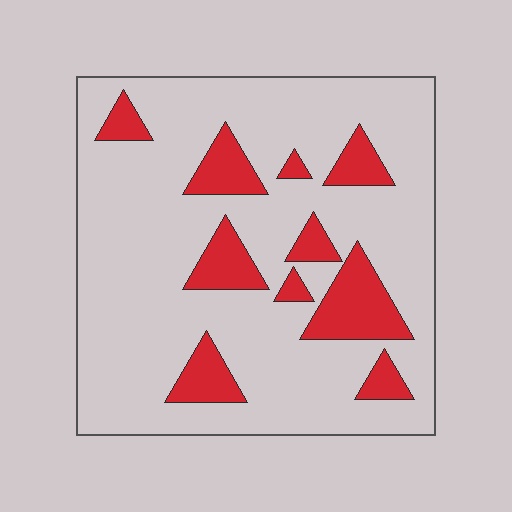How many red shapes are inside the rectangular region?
10.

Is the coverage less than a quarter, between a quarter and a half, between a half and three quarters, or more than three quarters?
Less than a quarter.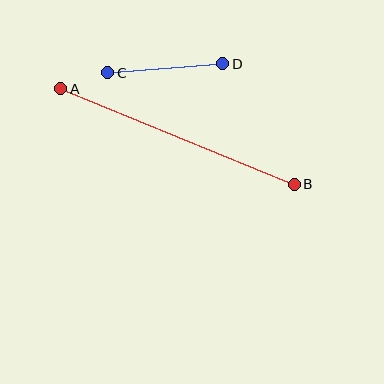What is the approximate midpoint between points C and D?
The midpoint is at approximately (165, 68) pixels.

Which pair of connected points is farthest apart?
Points A and B are farthest apart.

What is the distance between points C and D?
The distance is approximately 116 pixels.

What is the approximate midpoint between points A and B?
The midpoint is at approximately (178, 137) pixels.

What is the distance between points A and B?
The distance is approximately 252 pixels.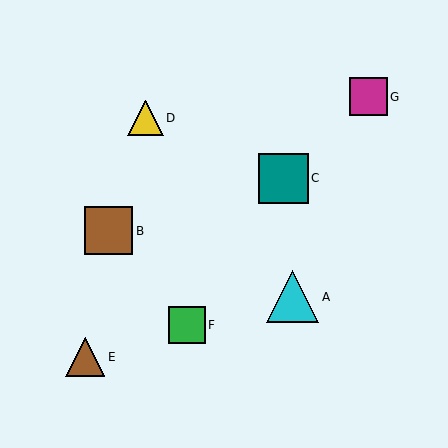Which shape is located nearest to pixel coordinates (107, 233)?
The brown square (labeled B) at (109, 231) is nearest to that location.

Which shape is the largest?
The cyan triangle (labeled A) is the largest.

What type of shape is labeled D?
Shape D is a yellow triangle.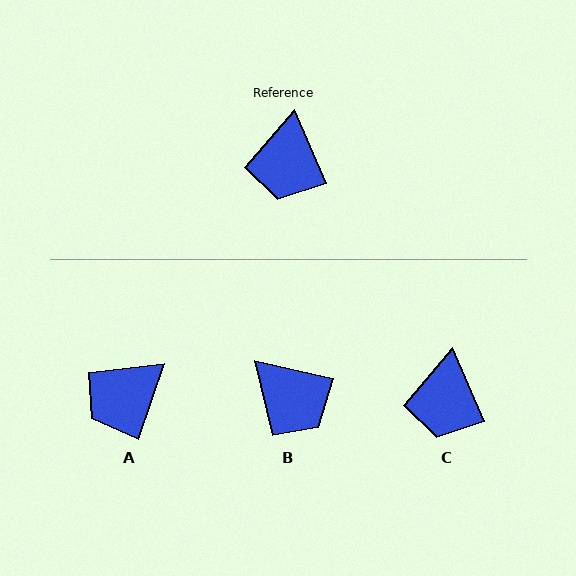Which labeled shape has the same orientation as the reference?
C.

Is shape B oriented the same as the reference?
No, it is off by about 54 degrees.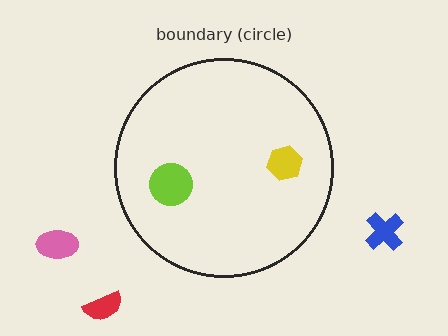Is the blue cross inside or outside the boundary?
Outside.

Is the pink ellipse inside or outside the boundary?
Outside.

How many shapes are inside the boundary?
2 inside, 3 outside.